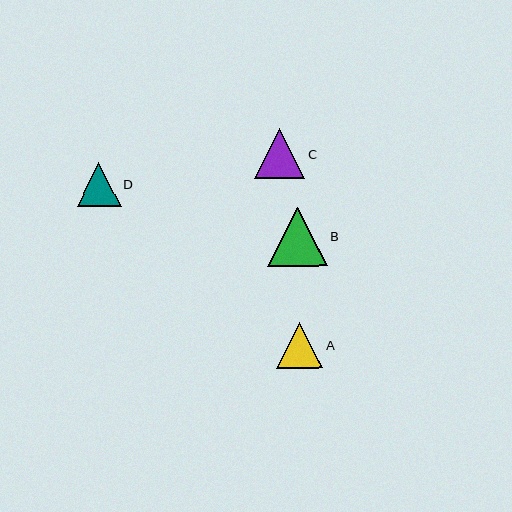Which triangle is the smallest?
Triangle D is the smallest with a size of approximately 44 pixels.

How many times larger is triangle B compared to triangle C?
Triangle B is approximately 1.2 times the size of triangle C.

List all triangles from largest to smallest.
From largest to smallest: B, C, A, D.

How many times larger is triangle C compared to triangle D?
Triangle C is approximately 1.1 times the size of triangle D.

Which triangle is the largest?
Triangle B is the largest with a size of approximately 59 pixels.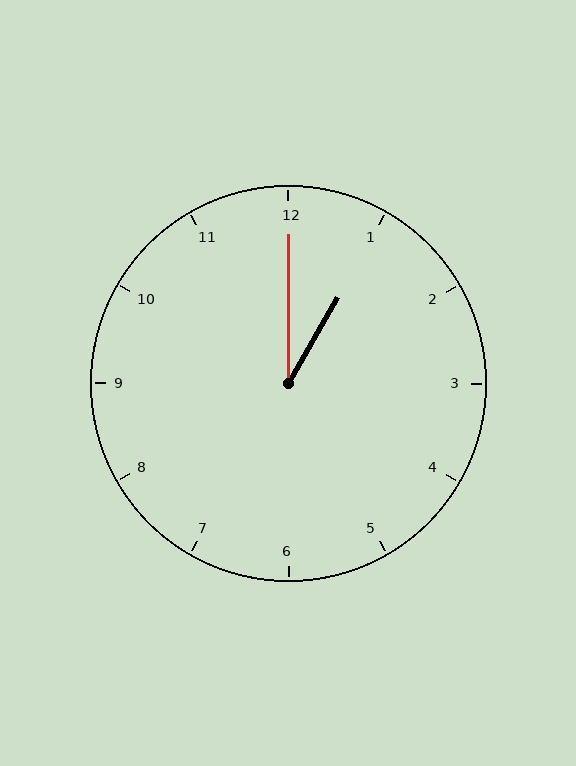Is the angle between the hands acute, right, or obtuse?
It is acute.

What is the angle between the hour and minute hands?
Approximately 30 degrees.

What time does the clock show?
1:00.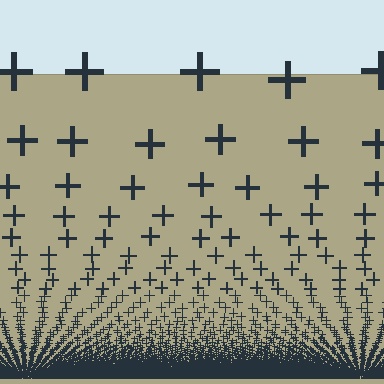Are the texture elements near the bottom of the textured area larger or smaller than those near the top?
Smaller. The gradient is inverted — elements near the bottom are smaller and denser.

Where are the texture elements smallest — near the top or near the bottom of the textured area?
Near the bottom.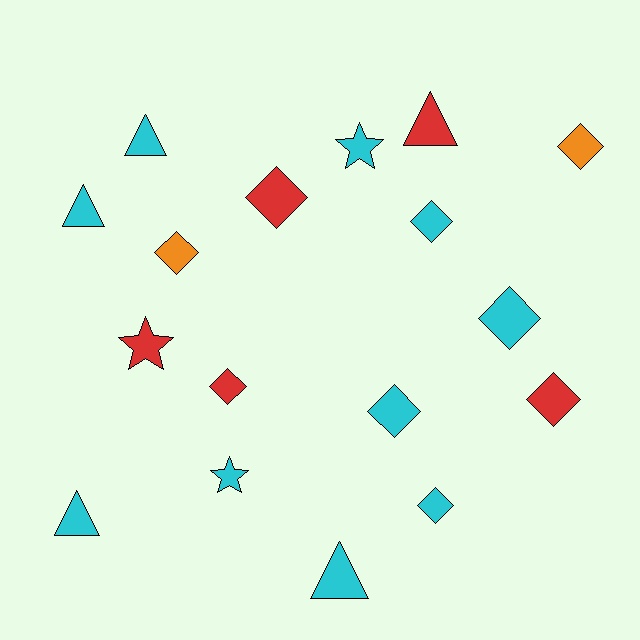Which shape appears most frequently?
Diamond, with 9 objects.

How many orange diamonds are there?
There are 2 orange diamonds.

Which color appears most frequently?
Cyan, with 10 objects.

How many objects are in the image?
There are 17 objects.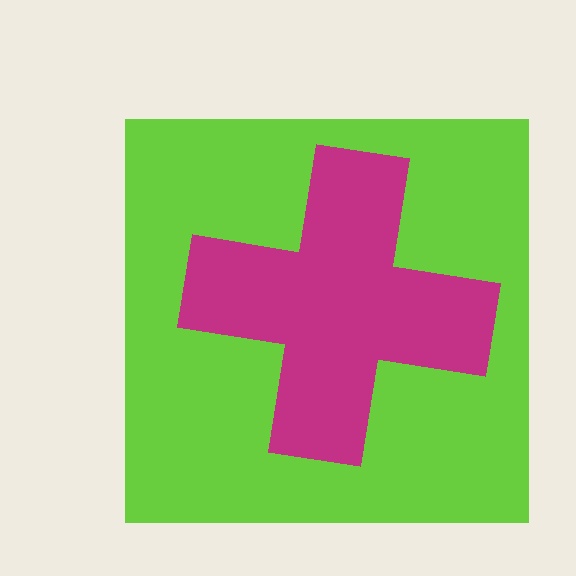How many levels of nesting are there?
2.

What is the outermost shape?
The lime square.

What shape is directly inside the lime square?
The magenta cross.